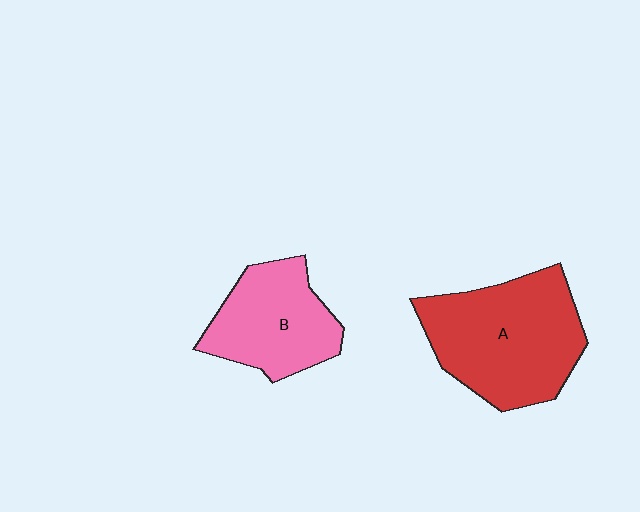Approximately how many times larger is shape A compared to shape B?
Approximately 1.5 times.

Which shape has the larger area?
Shape A (red).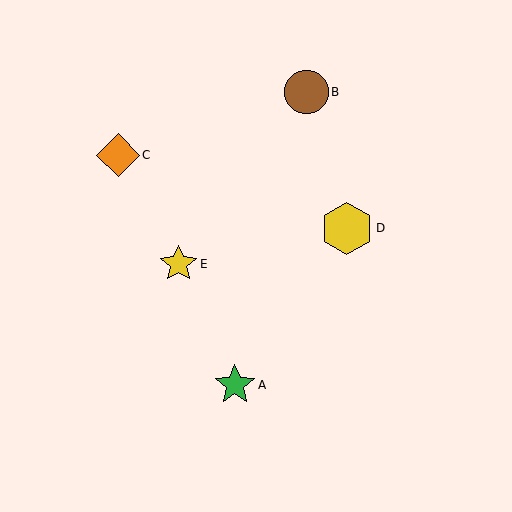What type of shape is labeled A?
Shape A is a green star.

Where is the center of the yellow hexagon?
The center of the yellow hexagon is at (347, 228).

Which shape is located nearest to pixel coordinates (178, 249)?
The yellow star (labeled E) at (178, 264) is nearest to that location.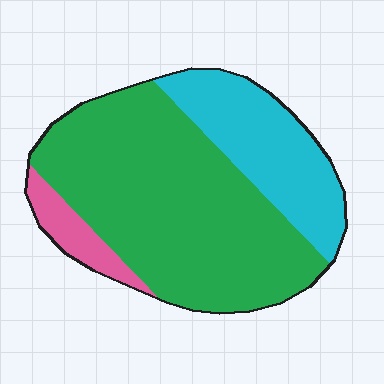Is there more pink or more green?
Green.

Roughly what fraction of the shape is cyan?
Cyan covers roughly 25% of the shape.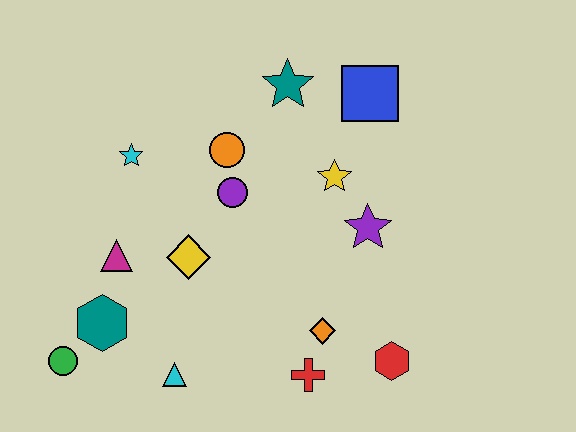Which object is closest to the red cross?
The orange diamond is closest to the red cross.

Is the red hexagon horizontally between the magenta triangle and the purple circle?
No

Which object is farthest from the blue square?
The green circle is farthest from the blue square.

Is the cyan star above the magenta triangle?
Yes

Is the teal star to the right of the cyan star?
Yes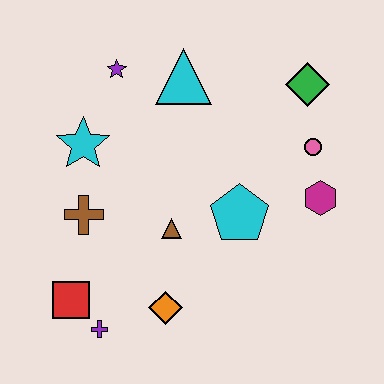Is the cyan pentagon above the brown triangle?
Yes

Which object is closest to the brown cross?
The cyan star is closest to the brown cross.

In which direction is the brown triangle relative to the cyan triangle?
The brown triangle is below the cyan triangle.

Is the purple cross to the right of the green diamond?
No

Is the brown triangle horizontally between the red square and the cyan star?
No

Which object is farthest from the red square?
The green diamond is farthest from the red square.